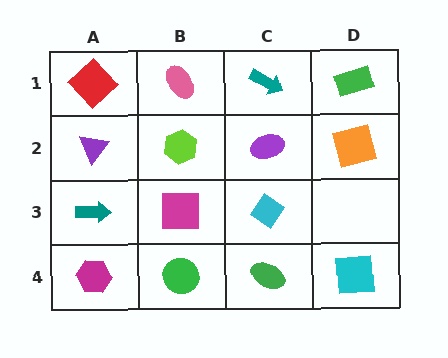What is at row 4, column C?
A green ellipse.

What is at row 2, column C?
A purple ellipse.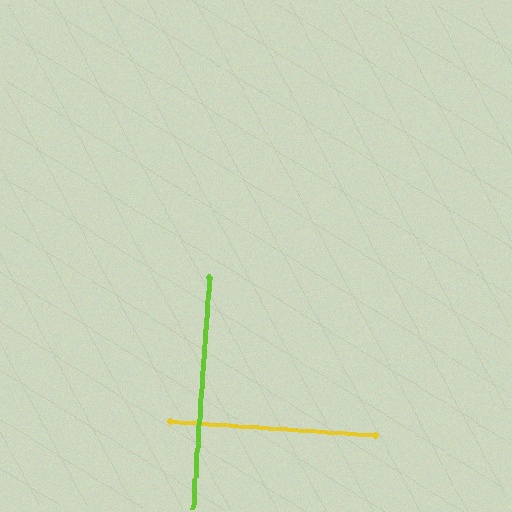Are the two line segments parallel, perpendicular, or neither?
Perpendicular — they meet at approximately 90°.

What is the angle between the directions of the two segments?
Approximately 90 degrees.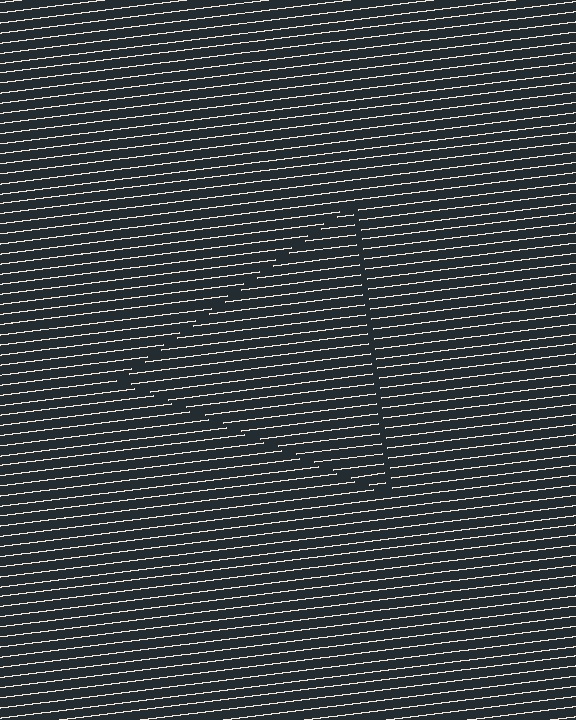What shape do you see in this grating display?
An illusory triangle. The interior of the shape contains the same grating, shifted by half a period — the contour is defined by the phase discontinuity where line-ends from the inner and outer gratings abut.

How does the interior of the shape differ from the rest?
The interior of the shape contains the same grating, shifted by half a period — the contour is defined by the phase discontinuity where line-ends from the inner and outer gratings abut.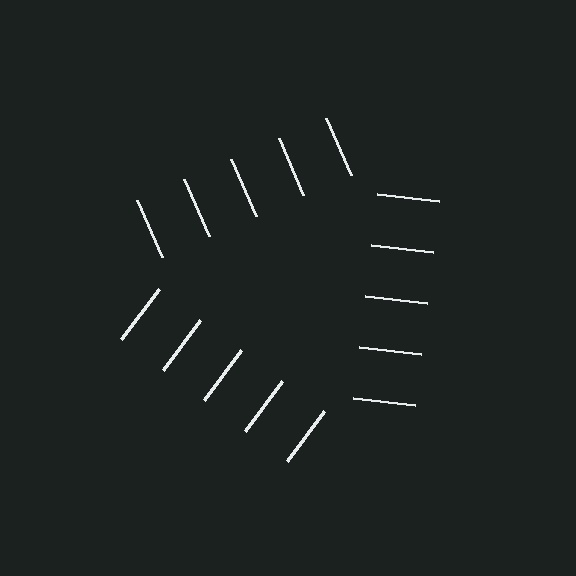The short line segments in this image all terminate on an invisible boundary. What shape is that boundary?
An illusory triangle — the line segments terminate on its edges but no continuous stroke is drawn.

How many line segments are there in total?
15 — 5 along each of the 3 edges.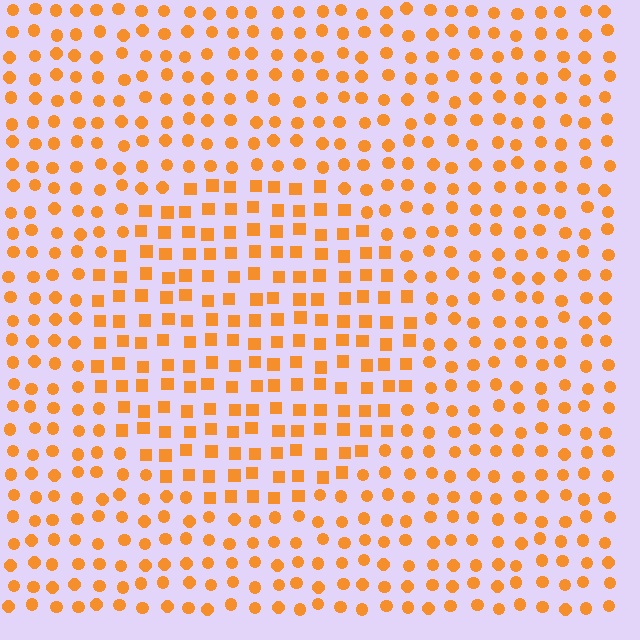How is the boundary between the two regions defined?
The boundary is defined by a change in element shape: squares inside vs. circles outside. All elements share the same color and spacing.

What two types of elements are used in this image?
The image uses squares inside the circle region and circles outside it.